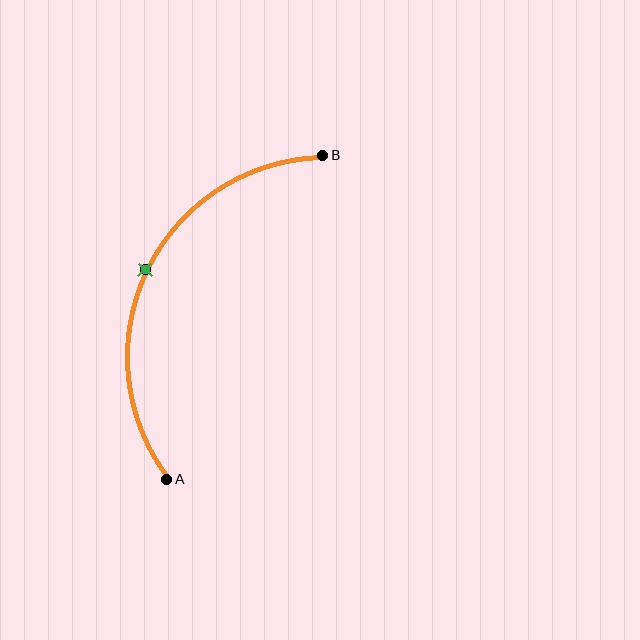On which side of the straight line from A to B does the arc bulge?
The arc bulges to the left of the straight line connecting A and B.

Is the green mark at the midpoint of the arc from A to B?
Yes. The green mark lies on the arc at equal arc-length from both A and B — it is the arc midpoint.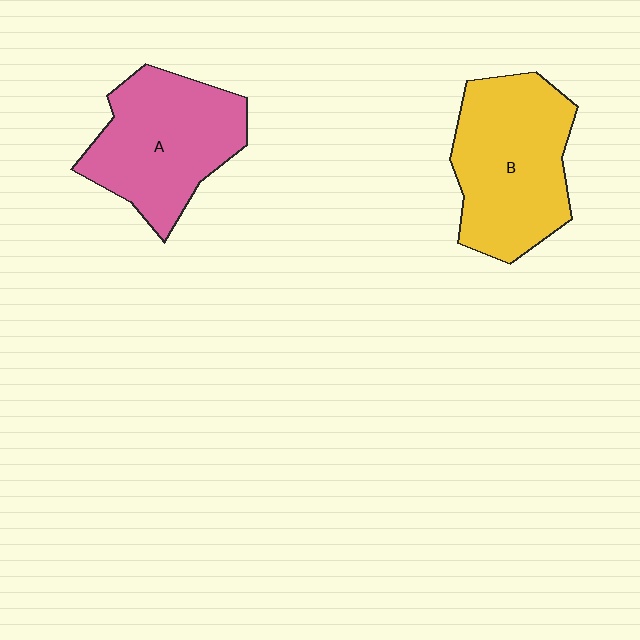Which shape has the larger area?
Shape B (yellow).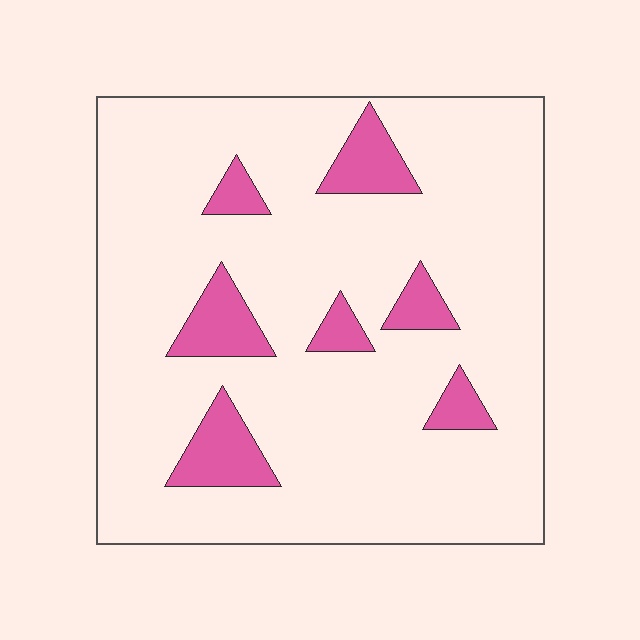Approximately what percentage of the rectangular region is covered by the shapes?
Approximately 15%.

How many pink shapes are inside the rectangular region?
7.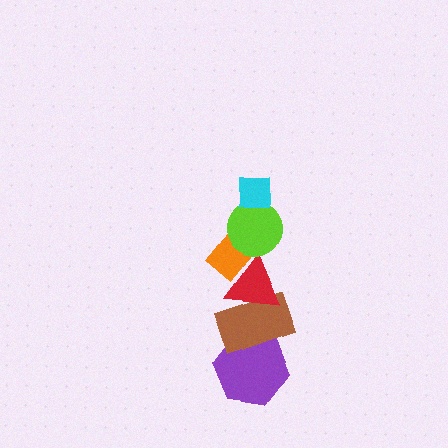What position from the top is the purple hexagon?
The purple hexagon is 6th from the top.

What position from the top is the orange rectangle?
The orange rectangle is 3rd from the top.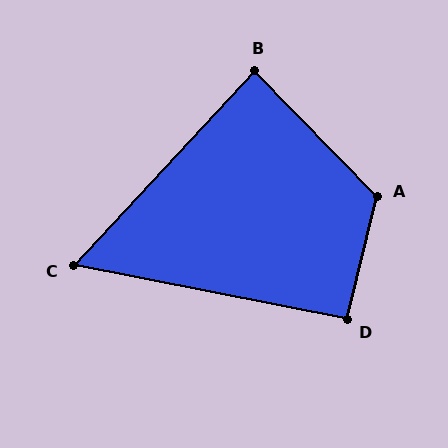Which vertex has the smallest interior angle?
C, at approximately 58 degrees.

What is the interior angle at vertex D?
Approximately 93 degrees (approximately right).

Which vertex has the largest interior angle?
A, at approximately 122 degrees.